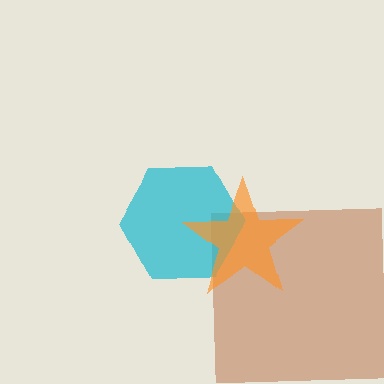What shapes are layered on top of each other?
The layered shapes are: a brown square, a cyan hexagon, an orange star.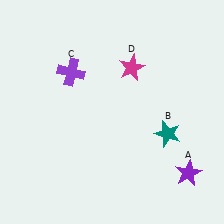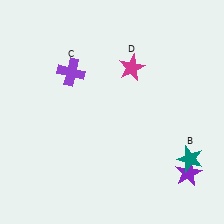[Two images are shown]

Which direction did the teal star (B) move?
The teal star (B) moved down.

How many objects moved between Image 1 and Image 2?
1 object moved between the two images.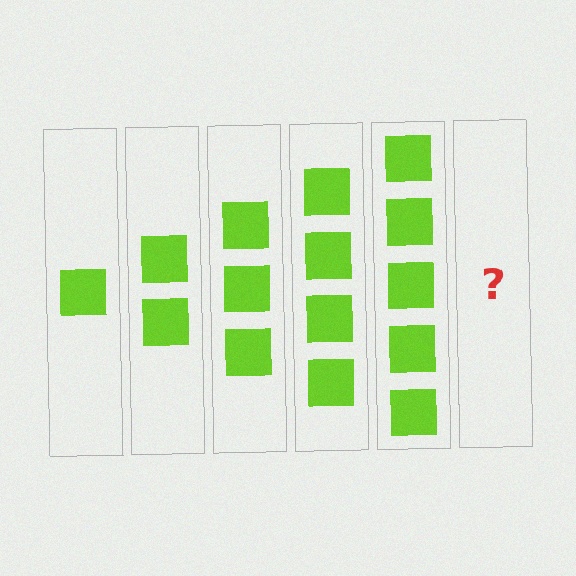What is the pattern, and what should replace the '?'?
The pattern is that each step adds one more square. The '?' should be 6 squares.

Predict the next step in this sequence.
The next step is 6 squares.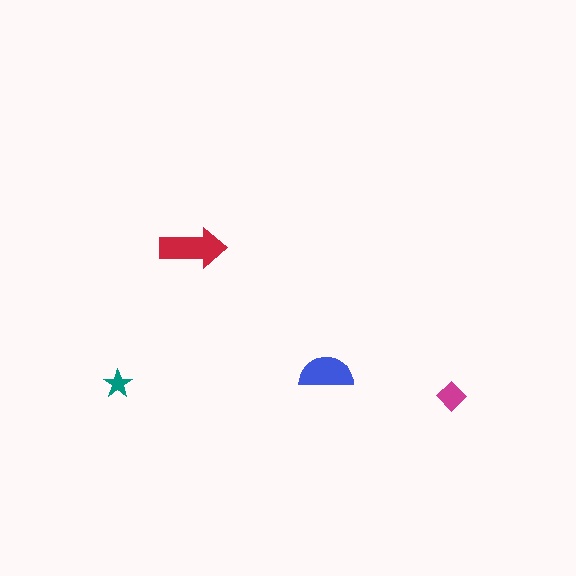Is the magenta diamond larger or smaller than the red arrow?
Smaller.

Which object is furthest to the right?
The magenta diamond is rightmost.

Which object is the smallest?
The teal star.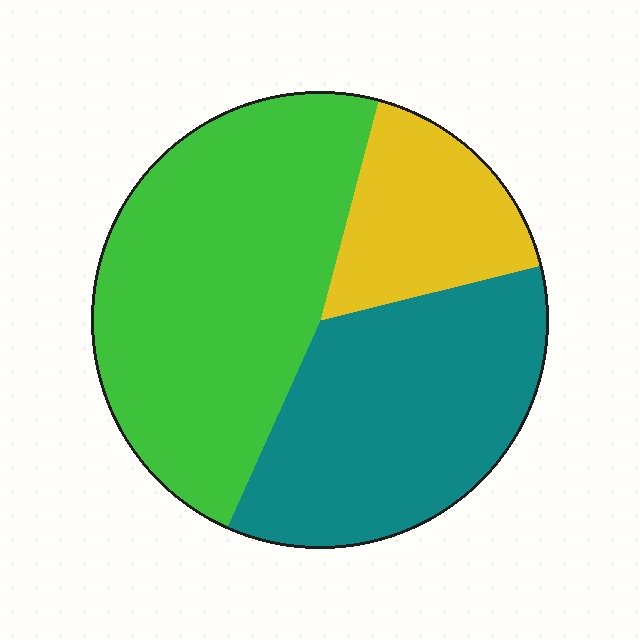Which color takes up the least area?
Yellow, at roughly 15%.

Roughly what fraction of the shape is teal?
Teal takes up about three eighths (3/8) of the shape.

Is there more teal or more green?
Green.